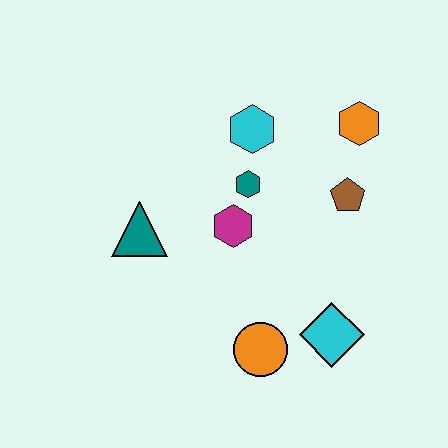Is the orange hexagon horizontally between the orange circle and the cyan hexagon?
No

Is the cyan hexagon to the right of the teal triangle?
Yes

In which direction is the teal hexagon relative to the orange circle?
The teal hexagon is above the orange circle.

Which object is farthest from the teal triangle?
The orange hexagon is farthest from the teal triangle.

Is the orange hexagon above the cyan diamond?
Yes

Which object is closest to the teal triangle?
The magenta hexagon is closest to the teal triangle.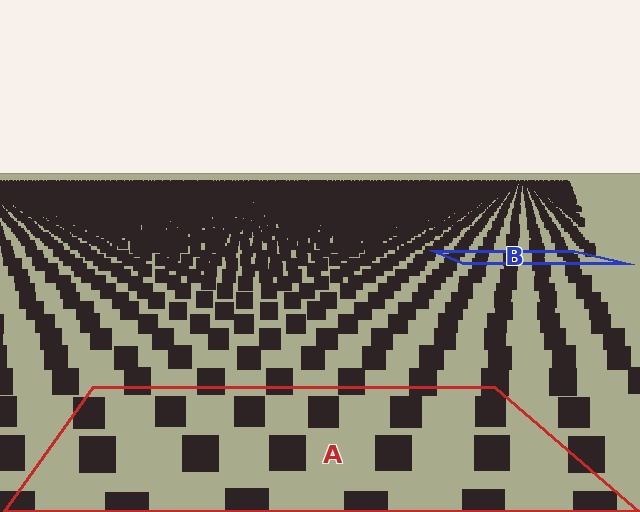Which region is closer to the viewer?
Region A is closer. The texture elements there are larger and more spread out.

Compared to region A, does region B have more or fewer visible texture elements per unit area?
Region B has more texture elements per unit area — they are packed more densely because it is farther away.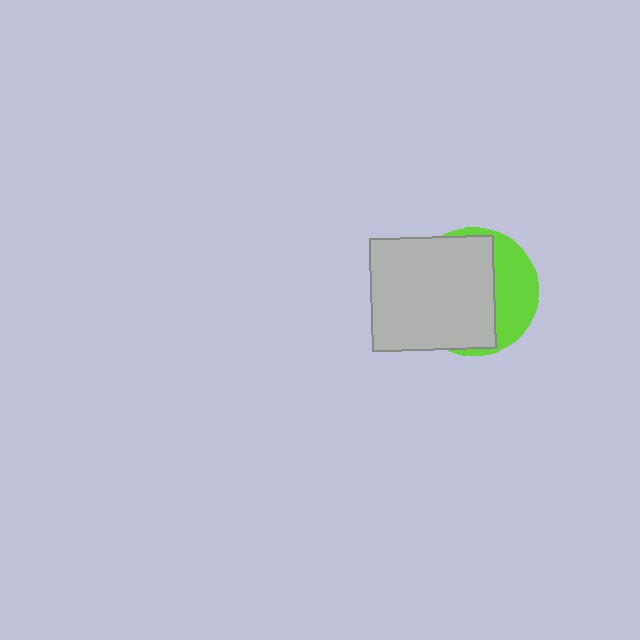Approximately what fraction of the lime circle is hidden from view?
Roughly 65% of the lime circle is hidden behind the light gray rectangle.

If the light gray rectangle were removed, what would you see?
You would see the complete lime circle.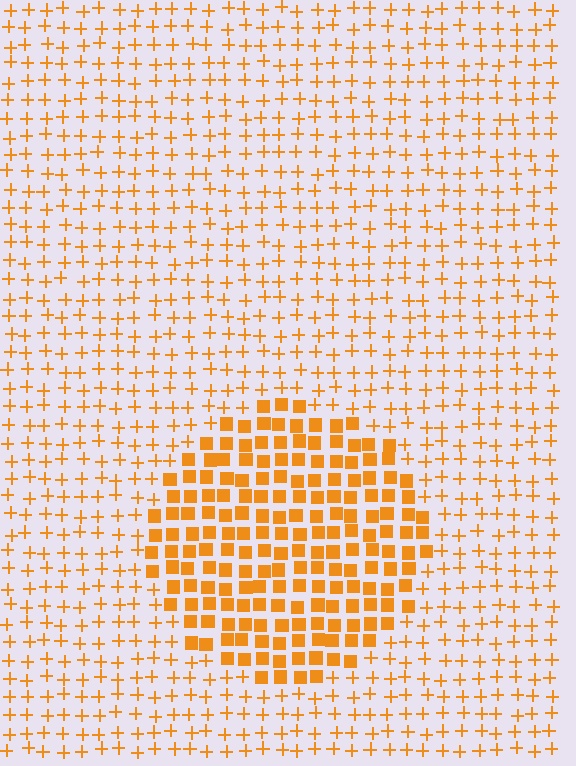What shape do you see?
I see a circle.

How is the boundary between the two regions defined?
The boundary is defined by a change in element shape: squares inside vs. plus signs outside. All elements share the same color and spacing.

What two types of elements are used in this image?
The image uses squares inside the circle region and plus signs outside it.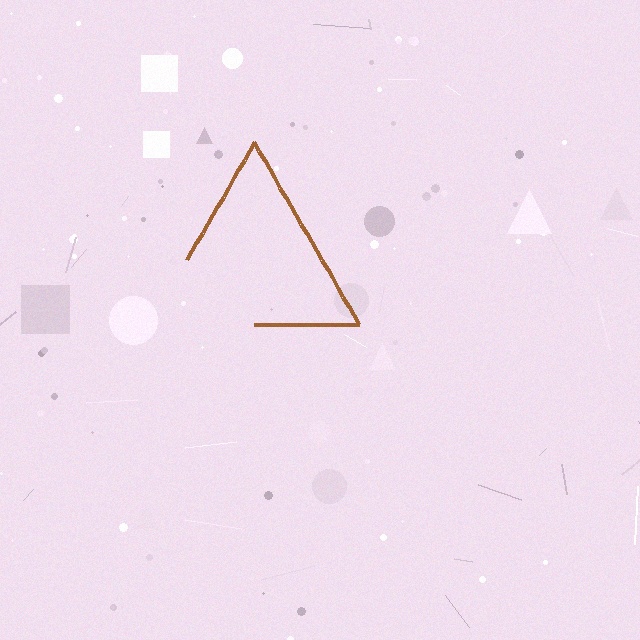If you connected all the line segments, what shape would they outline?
They would outline a triangle.